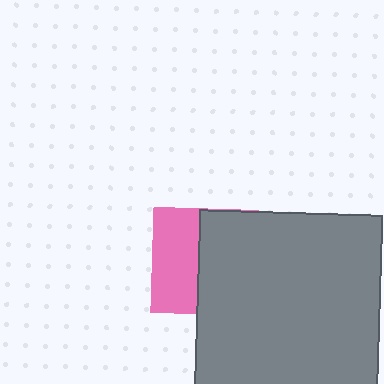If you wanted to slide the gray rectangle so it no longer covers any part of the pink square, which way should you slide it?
Slide it right — that is the most direct way to separate the two shapes.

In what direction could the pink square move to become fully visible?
The pink square could move left. That would shift it out from behind the gray rectangle entirely.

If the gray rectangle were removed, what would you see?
You would see the complete pink square.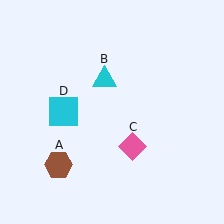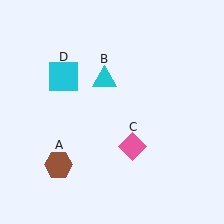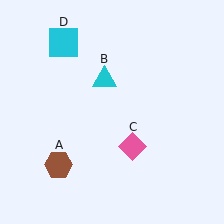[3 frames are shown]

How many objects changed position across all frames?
1 object changed position: cyan square (object D).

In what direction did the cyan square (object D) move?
The cyan square (object D) moved up.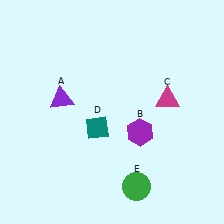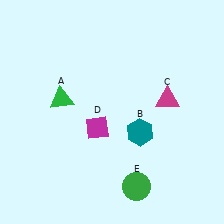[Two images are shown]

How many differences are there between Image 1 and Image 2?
There are 3 differences between the two images.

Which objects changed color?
A changed from purple to green. B changed from purple to teal. D changed from teal to magenta.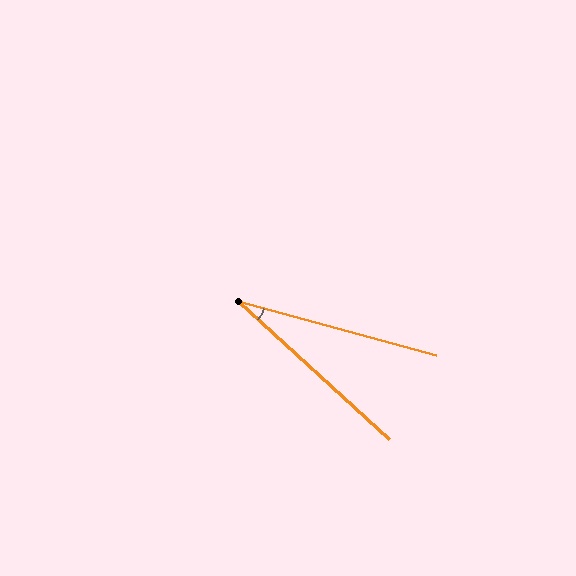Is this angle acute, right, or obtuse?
It is acute.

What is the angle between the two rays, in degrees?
Approximately 27 degrees.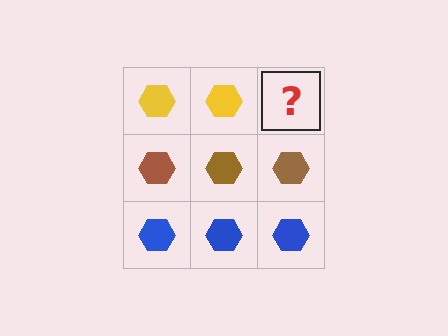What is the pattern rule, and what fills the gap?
The rule is that each row has a consistent color. The gap should be filled with a yellow hexagon.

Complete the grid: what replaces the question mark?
The question mark should be replaced with a yellow hexagon.